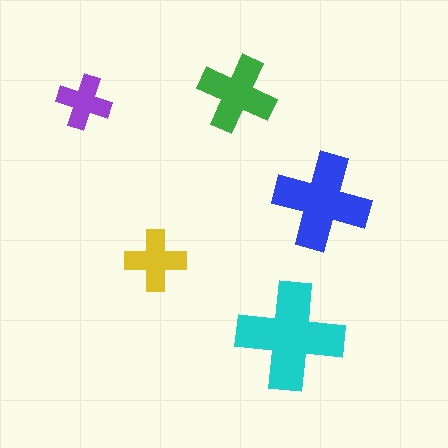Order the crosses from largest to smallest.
the cyan one, the blue one, the green one, the yellow one, the purple one.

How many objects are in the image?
There are 5 objects in the image.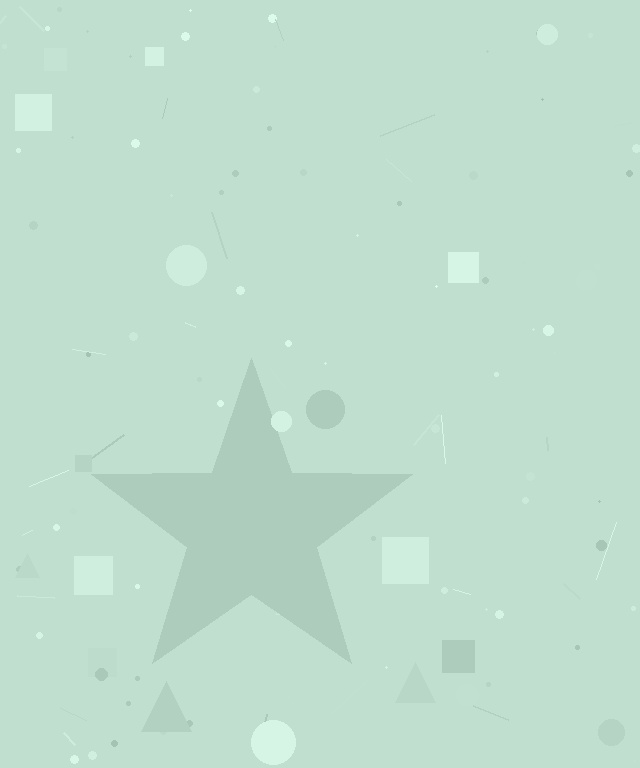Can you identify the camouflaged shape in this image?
The camouflaged shape is a star.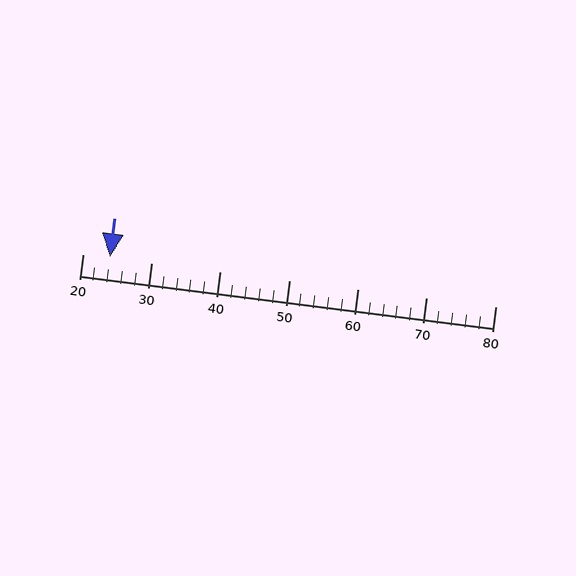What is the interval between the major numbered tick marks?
The major tick marks are spaced 10 units apart.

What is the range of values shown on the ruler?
The ruler shows values from 20 to 80.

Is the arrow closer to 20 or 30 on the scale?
The arrow is closer to 20.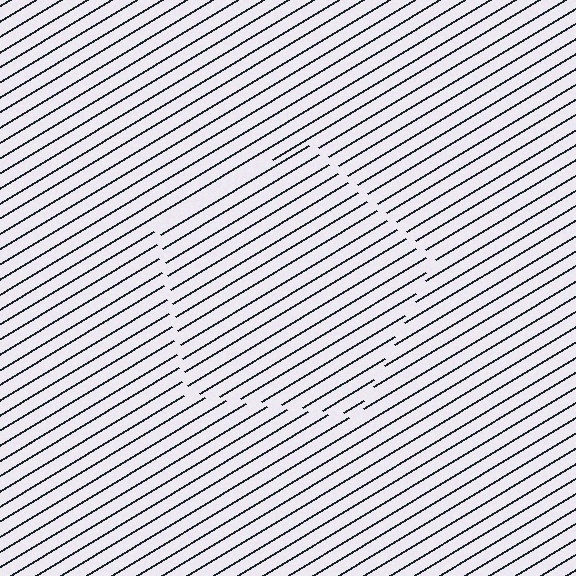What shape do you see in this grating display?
An illusory pentagon. The interior of the shape contains the same grating, shifted by half a period — the contour is defined by the phase discontinuity where line-ends from the inner and outer gratings abut.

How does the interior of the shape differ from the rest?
The interior of the shape contains the same grating, shifted by half a period — the contour is defined by the phase discontinuity where line-ends from the inner and outer gratings abut.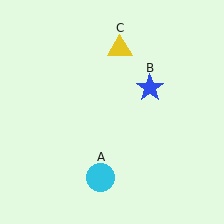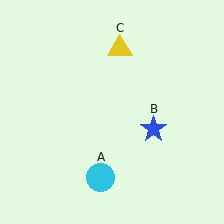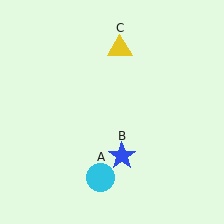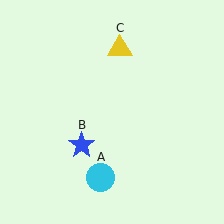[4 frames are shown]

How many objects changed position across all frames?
1 object changed position: blue star (object B).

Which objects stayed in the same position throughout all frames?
Cyan circle (object A) and yellow triangle (object C) remained stationary.